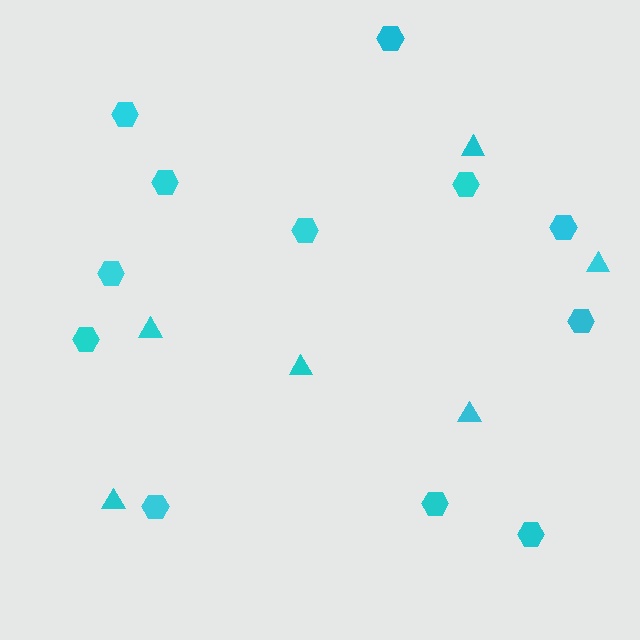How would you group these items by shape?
There are 2 groups: one group of triangles (6) and one group of hexagons (12).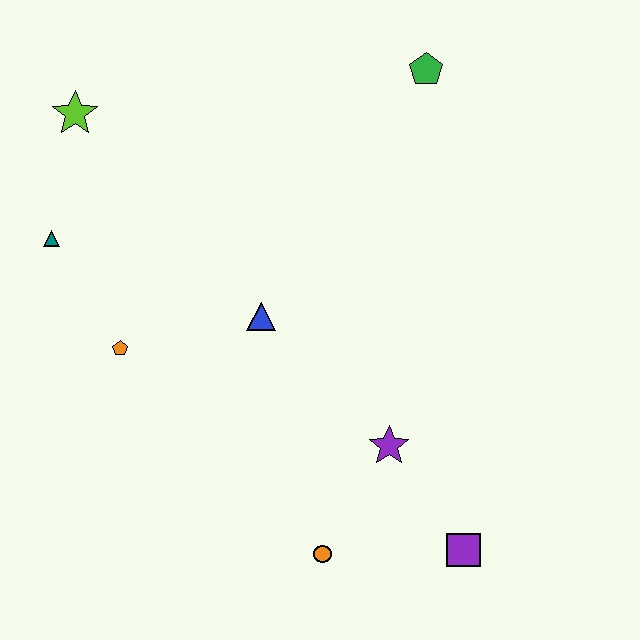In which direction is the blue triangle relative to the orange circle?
The blue triangle is above the orange circle.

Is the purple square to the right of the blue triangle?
Yes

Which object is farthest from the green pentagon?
The orange circle is farthest from the green pentagon.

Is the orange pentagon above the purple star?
Yes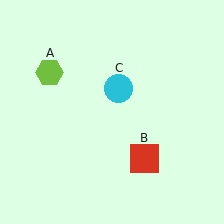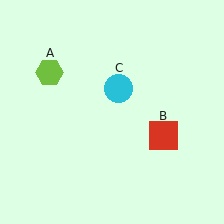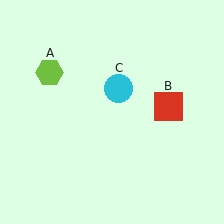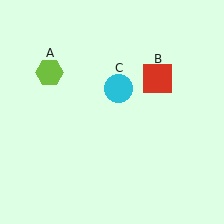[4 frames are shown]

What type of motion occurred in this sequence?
The red square (object B) rotated counterclockwise around the center of the scene.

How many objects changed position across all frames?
1 object changed position: red square (object B).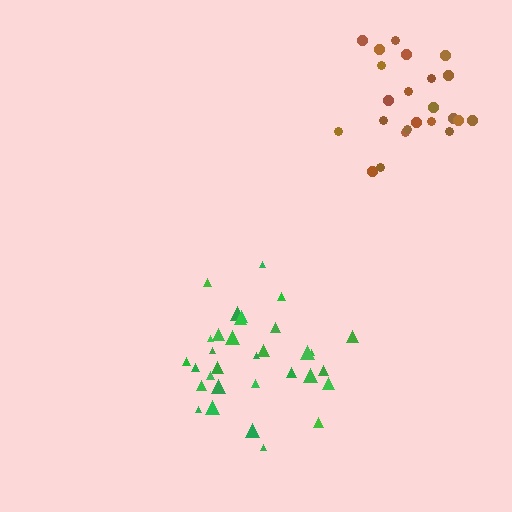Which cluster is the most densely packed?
Green.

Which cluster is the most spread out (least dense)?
Brown.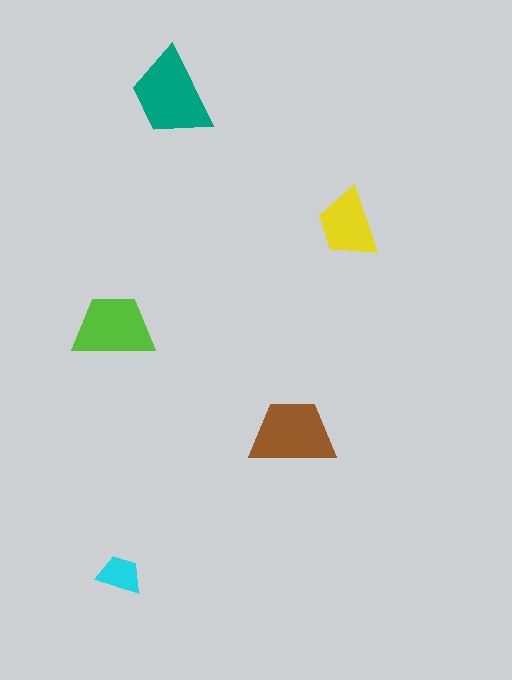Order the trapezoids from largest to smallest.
the teal one, the brown one, the lime one, the yellow one, the cyan one.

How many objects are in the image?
There are 5 objects in the image.